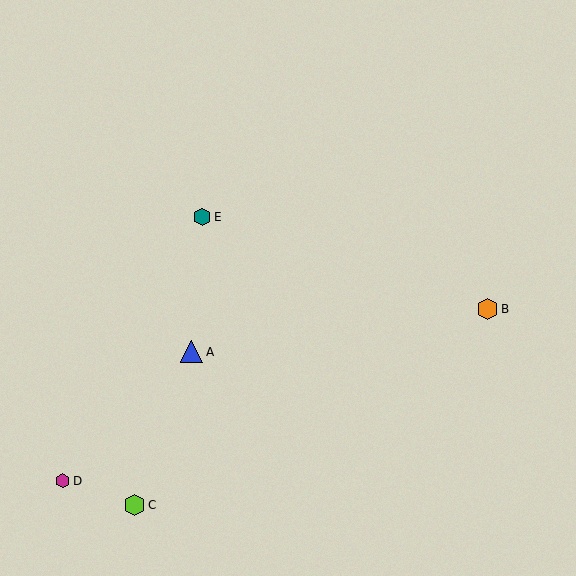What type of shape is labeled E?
Shape E is a teal hexagon.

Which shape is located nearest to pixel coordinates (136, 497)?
The lime hexagon (labeled C) at (135, 505) is nearest to that location.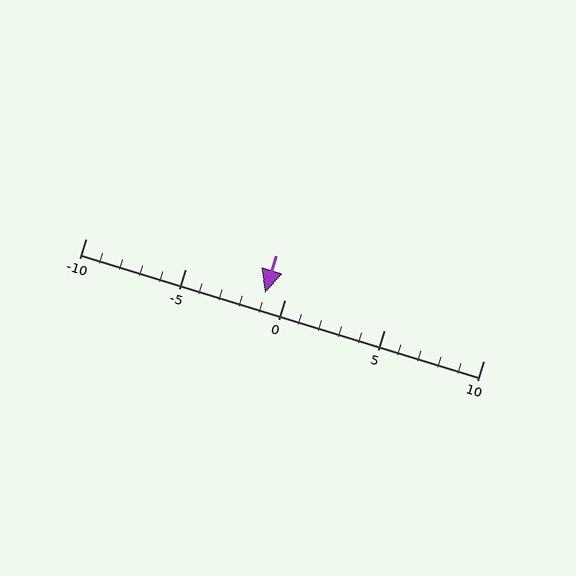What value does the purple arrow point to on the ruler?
The purple arrow points to approximately -1.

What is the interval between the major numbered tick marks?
The major tick marks are spaced 5 units apart.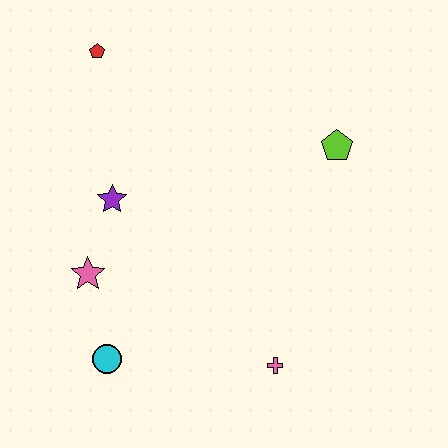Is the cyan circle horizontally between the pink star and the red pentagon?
No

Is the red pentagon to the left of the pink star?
No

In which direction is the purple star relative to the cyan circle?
The purple star is above the cyan circle.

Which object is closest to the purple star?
The pink star is closest to the purple star.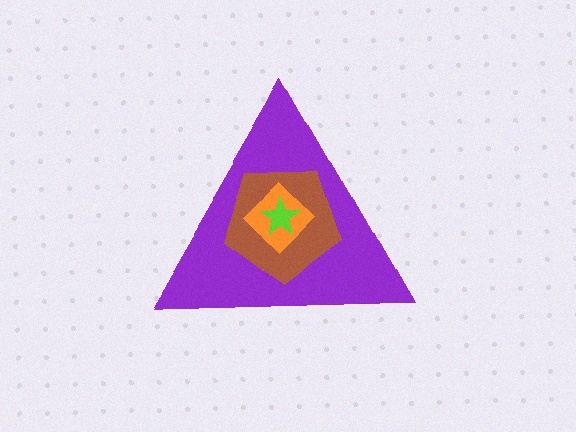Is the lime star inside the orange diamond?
Yes.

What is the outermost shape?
The purple triangle.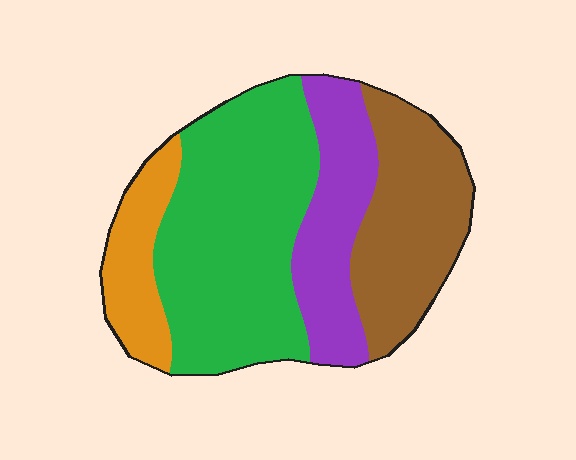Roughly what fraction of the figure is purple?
Purple covers about 20% of the figure.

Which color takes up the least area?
Orange, at roughly 15%.